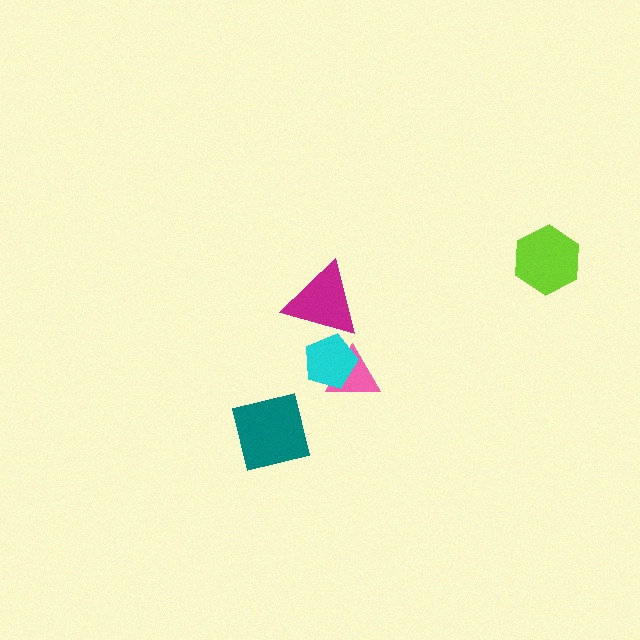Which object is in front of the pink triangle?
The cyan pentagon is in front of the pink triangle.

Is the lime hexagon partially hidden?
No, no other shape covers it.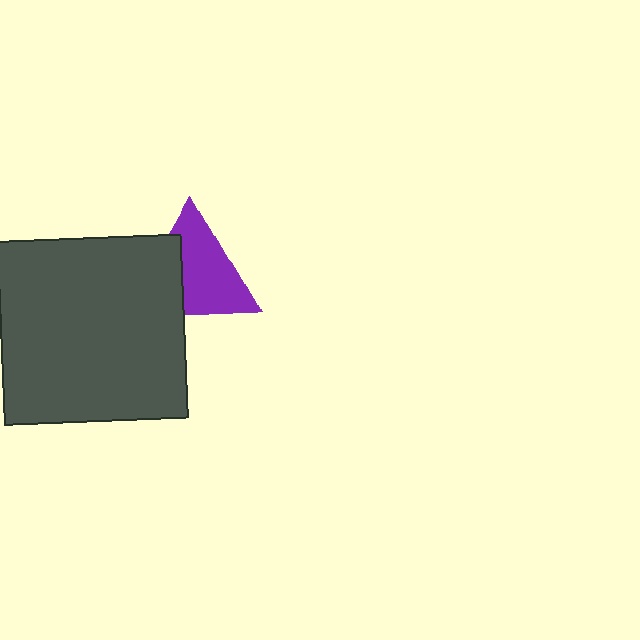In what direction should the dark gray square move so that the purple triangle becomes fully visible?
The dark gray square should move left. That is the shortest direction to clear the overlap and leave the purple triangle fully visible.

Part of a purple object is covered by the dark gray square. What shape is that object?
It is a triangle.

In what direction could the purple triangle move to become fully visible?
The purple triangle could move right. That would shift it out from behind the dark gray square entirely.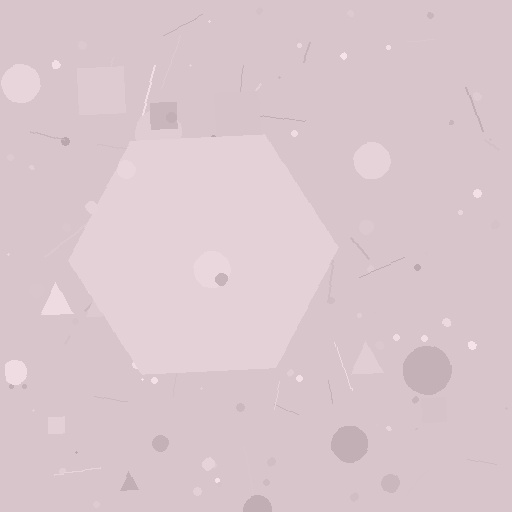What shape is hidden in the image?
A hexagon is hidden in the image.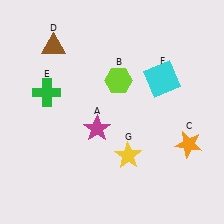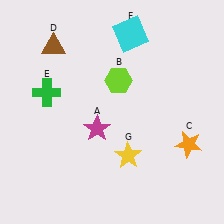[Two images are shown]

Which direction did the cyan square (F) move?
The cyan square (F) moved up.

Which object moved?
The cyan square (F) moved up.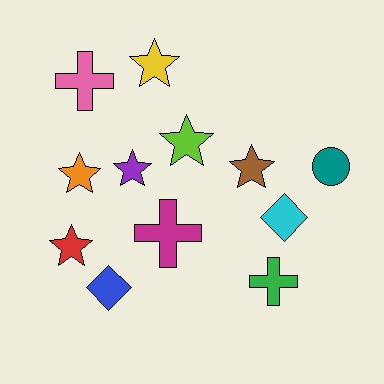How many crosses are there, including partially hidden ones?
There are 3 crosses.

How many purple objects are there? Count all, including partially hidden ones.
There is 1 purple object.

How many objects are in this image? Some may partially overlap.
There are 12 objects.